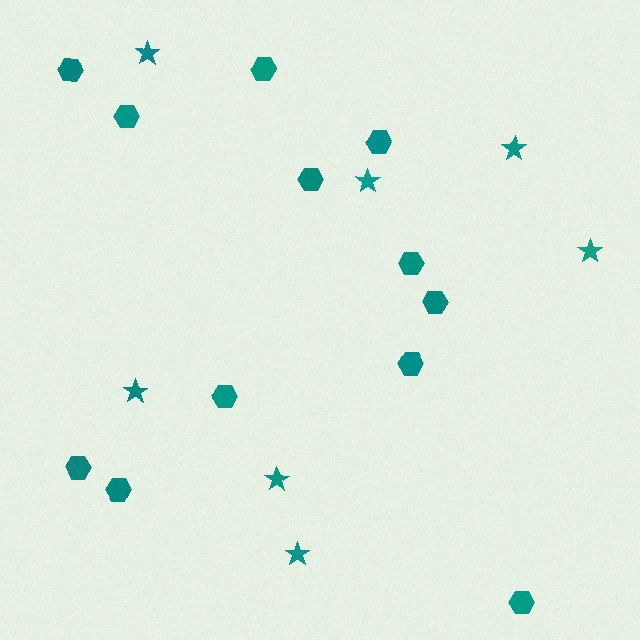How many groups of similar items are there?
There are 2 groups: one group of hexagons (12) and one group of stars (7).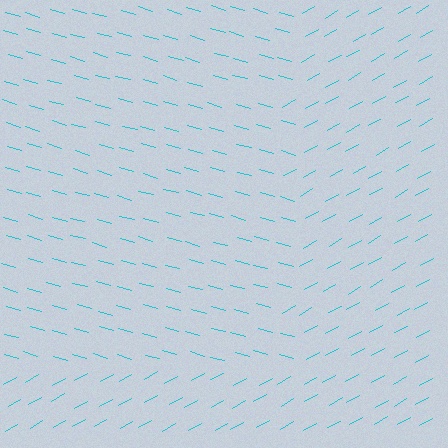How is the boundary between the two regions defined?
The boundary is defined purely by a change in line orientation (approximately 45 degrees difference). All lines are the same color and thickness.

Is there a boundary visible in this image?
Yes, there is a texture boundary formed by a change in line orientation.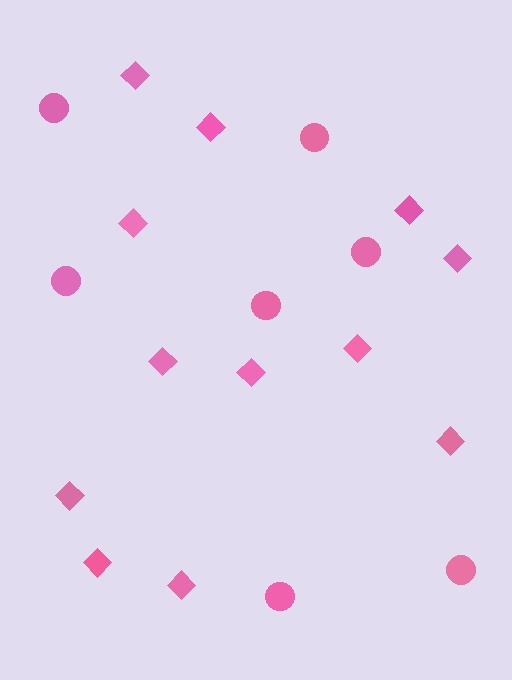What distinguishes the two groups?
There are 2 groups: one group of diamonds (12) and one group of circles (7).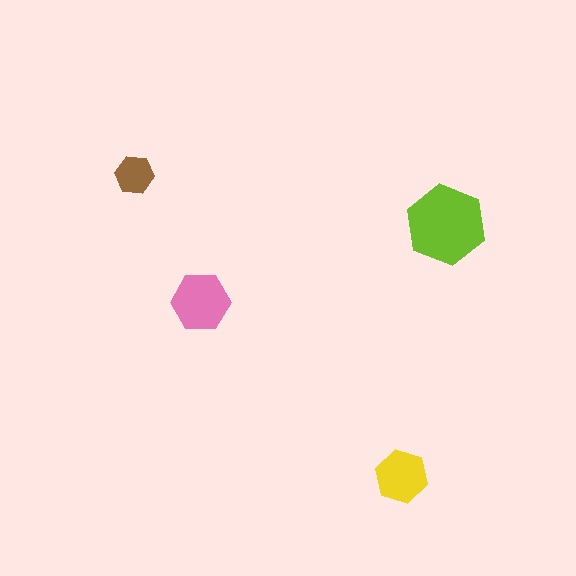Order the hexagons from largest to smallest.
the lime one, the pink one, the yellow one, the brown one.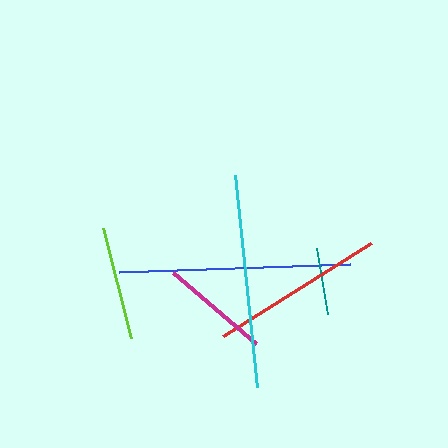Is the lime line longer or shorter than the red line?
The red line is longer than the lime line.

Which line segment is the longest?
The blue line is the longest at approximately 231 pixels.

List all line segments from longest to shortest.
From longest to shortest: blue, cyan, red, lime, magenta, teal.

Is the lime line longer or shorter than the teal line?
The lime line is longer than the teal line.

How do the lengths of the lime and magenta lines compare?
The lime and magenta lines are approximately the same length.